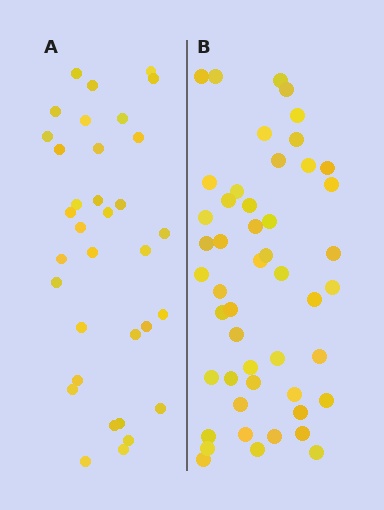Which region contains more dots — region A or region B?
Region B (the right region) has more dots.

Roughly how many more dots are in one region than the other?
Region B has approximately 15 more dots than region A.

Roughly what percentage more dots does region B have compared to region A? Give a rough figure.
About 45% more.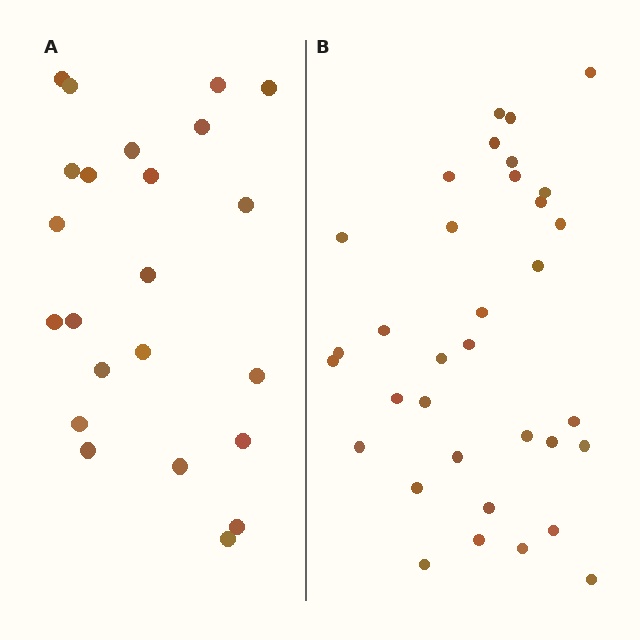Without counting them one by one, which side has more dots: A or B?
Region B (the right region) has more dots.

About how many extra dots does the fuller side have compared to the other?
Region B has roughly 12 or so more dots than region A.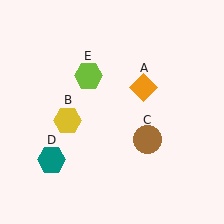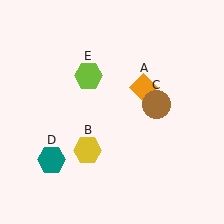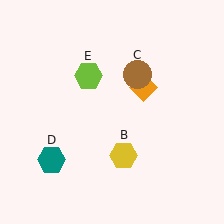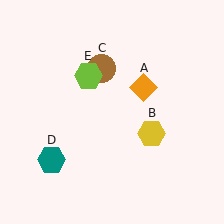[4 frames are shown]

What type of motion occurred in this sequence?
The yellow hexagon (object B), brown circle (object C) rotated counterclockwise around the center of the scene.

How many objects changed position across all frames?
2 objects changed position: yellow hexagon (object B), brown circle (object C).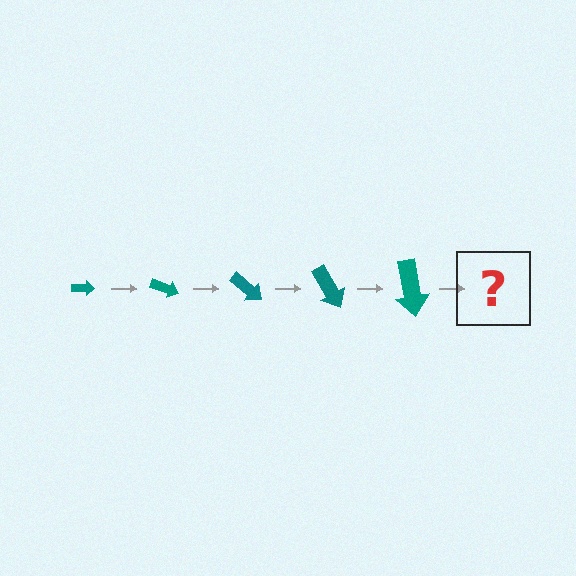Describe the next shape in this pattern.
It should be an arrow, larger than the previous one and rotated 100 degrees from the start.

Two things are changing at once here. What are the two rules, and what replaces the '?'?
The two rules are that the arrow grows larger each step and it rotates 20 degrees each step. The '?' should be an arrow, larger than the previous one and rotated 100 degrees from the start.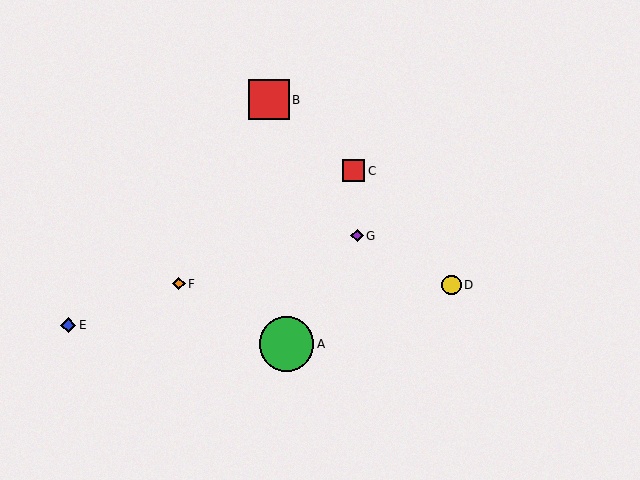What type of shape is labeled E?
Shape E is a blue diamond.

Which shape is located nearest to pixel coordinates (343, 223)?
The purple diamond (labeled G) at (357, 236) is nearest to that location.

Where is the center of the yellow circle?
The center of the yellow circle is at (452, 285).